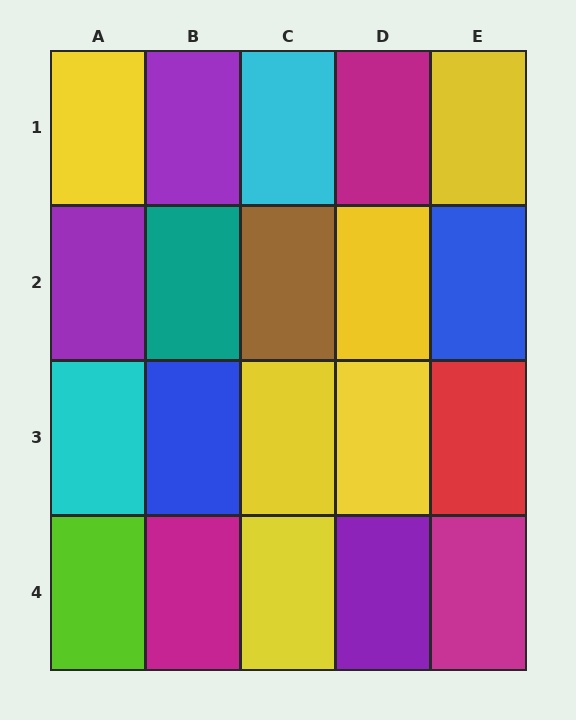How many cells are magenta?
3 cells are magenta.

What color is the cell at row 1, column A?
Yellow.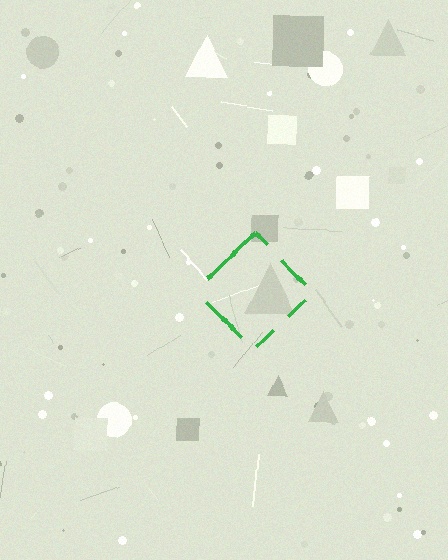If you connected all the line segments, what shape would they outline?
They would outline a diamond.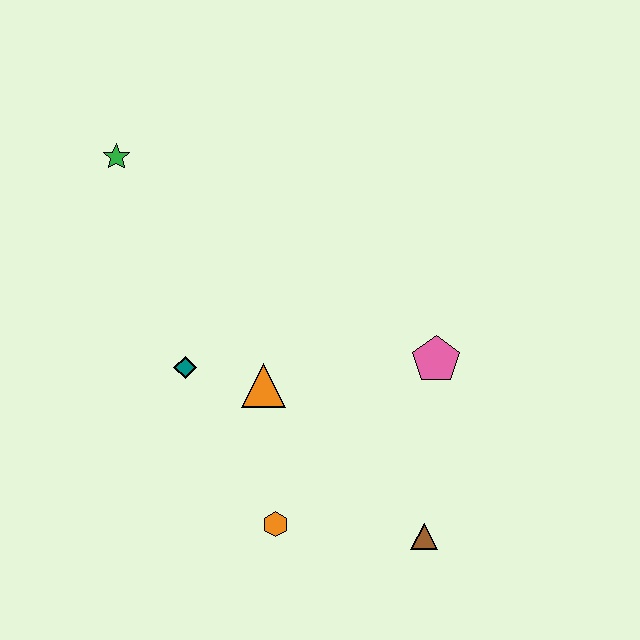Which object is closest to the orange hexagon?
The orange triangle is closest to the orange hexagon.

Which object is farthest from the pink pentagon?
The green star is farthest from the pink pentagon.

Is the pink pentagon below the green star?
Yes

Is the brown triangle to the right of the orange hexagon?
Yes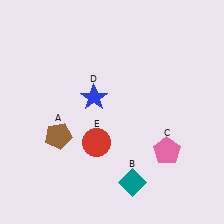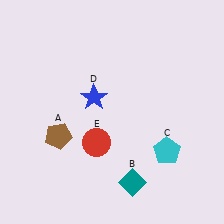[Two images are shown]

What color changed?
The pentagon (C) changed from pink in Image 1 to cyan in Image 2.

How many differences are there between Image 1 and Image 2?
There is 1 difference between the two images.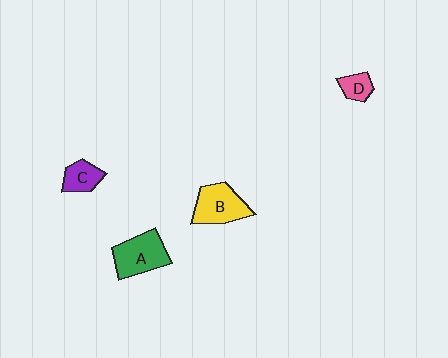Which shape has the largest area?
Shape A (green).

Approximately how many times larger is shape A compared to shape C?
Approximately 1.9 times.